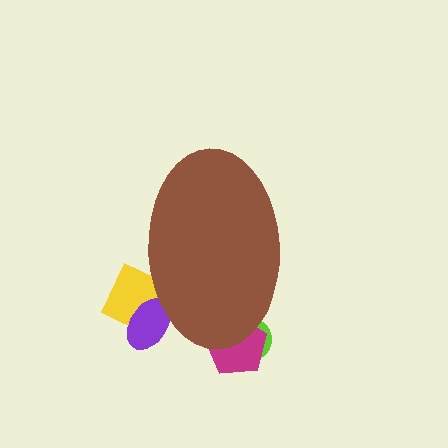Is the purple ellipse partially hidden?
Yes, the purple ellipse is partially hidden behind the brown ellipse.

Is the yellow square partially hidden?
Yes, the yellow square is partially hidden behind the brown ellipse.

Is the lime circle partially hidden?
Yes, the lime circle is partially hidden behind the brown ellipse.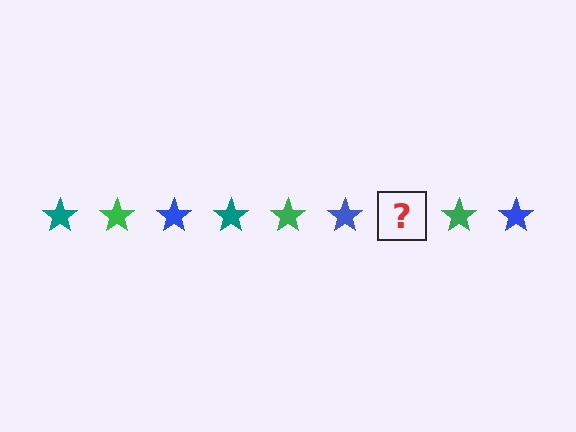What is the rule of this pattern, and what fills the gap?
The rule is that the pattern cycles through teal, green, blue stars. The gap should be filled with a teal star.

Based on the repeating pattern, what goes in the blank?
The blank should be a teal star.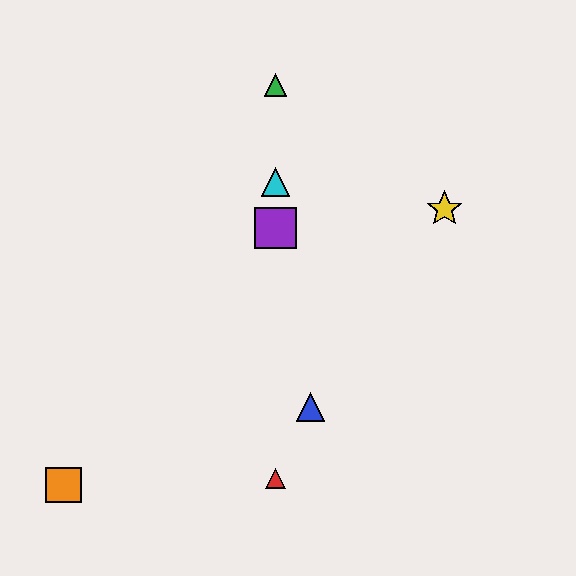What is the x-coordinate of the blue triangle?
The blue triangle is at x≈311.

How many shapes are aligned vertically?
4 shapes (the red triangle, the green triangle, the purple square, the cyan triangle) are aligned vertically.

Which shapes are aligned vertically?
The red triangle, the green triangle, the purple square, the cyan triangle are aligned vertically.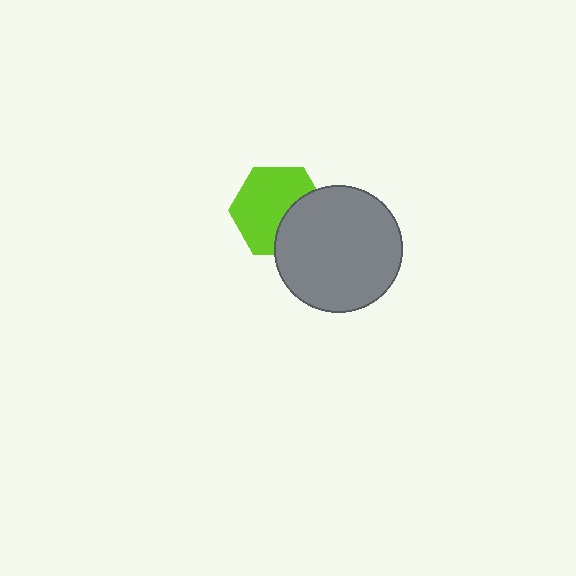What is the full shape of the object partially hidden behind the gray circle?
The partially hidden object is a lime hexagon.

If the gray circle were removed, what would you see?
You would see the complete lime hexagon.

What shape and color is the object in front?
The object in front is a gray circle.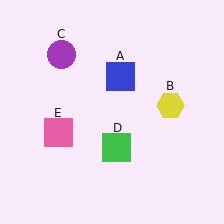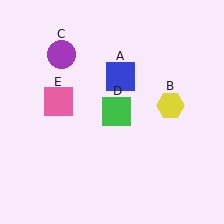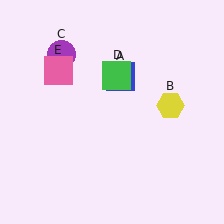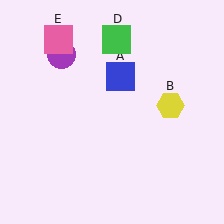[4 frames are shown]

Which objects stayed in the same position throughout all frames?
Blue square (object A) and yellow hexagon (object B) and purple circle (object C) remained stationary.